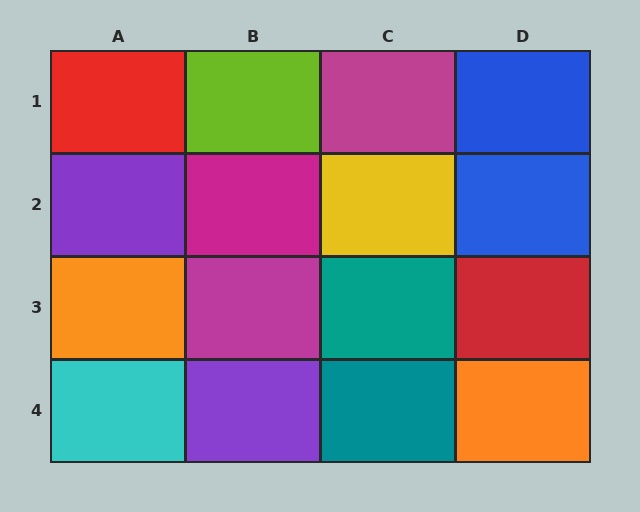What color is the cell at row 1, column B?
Lime.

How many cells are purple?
2 cells are purple.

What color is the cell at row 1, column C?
Magenta.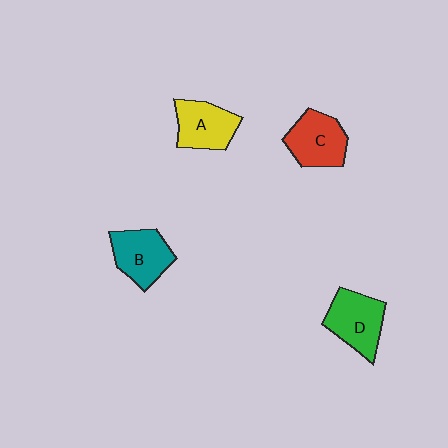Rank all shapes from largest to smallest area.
From largest to smallest: D (green), C (red), B (teal), A (yellow).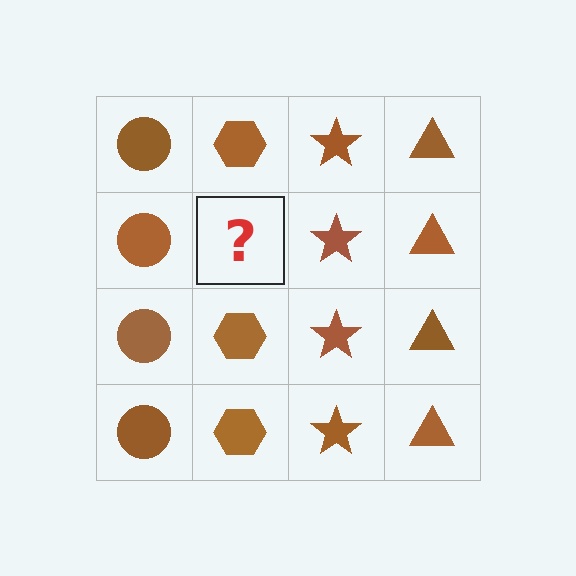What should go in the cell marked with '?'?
The missing cell should contain a brown hexagon.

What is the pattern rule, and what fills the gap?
The rule is that each column has a consistent shape. The gap should be filled with a brown hexagon.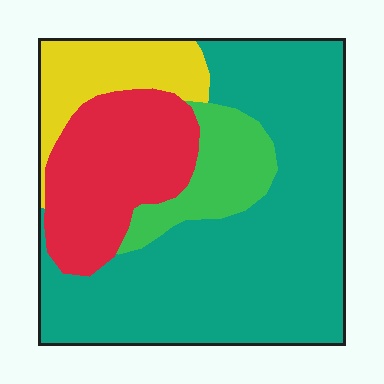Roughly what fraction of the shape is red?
Red covers 21% of the shape.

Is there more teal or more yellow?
Teal.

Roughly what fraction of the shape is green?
Green covers 11% of the shape.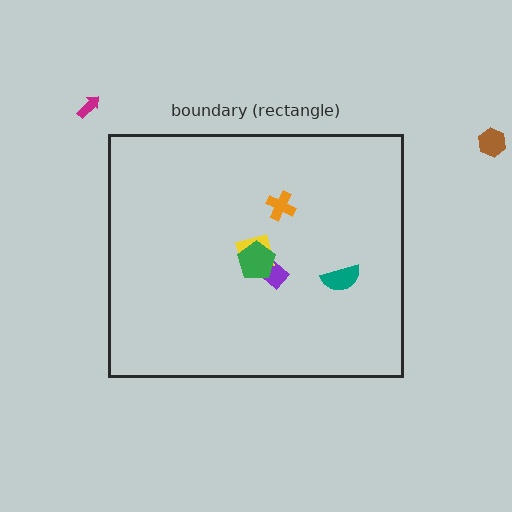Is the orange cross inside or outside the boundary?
Inside.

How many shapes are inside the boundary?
5 inside, 2 outside.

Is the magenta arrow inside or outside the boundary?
Outside.